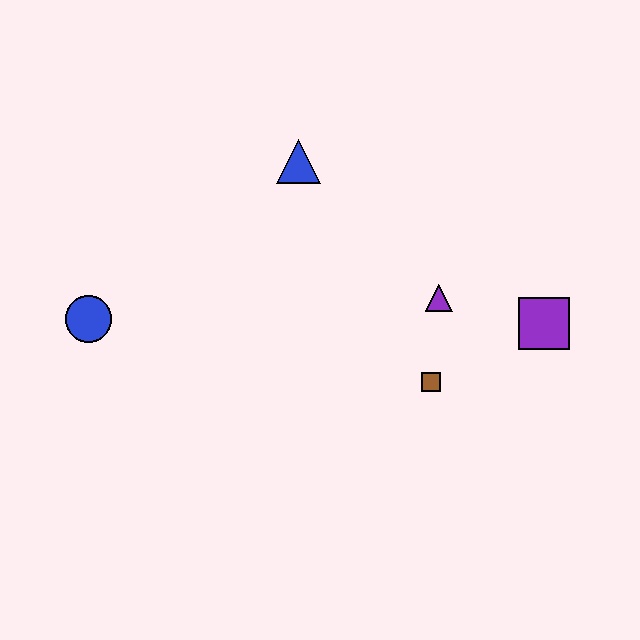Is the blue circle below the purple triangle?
Yes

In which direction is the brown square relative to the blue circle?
The brown square is to the right of the blue circle.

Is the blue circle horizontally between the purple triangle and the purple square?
No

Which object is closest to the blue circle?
The blue triangle is closest to the blue circle.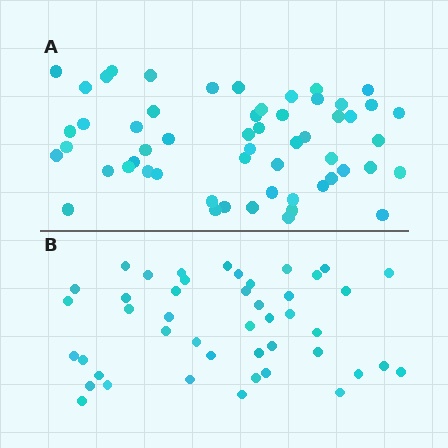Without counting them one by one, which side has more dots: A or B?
Region A (the top region) has more dots.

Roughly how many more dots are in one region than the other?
Region A has roughly 12 or so more dots than region B.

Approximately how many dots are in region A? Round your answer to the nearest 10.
About 60 dots. (The exact count is 56, which rounds to 60.)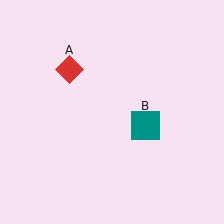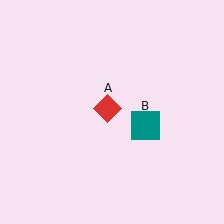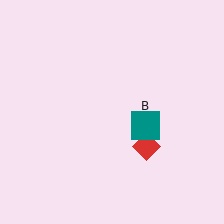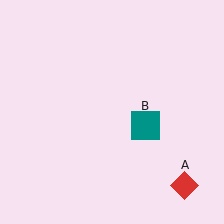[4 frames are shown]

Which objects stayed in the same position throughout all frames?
Teal square (object B) remained stationary.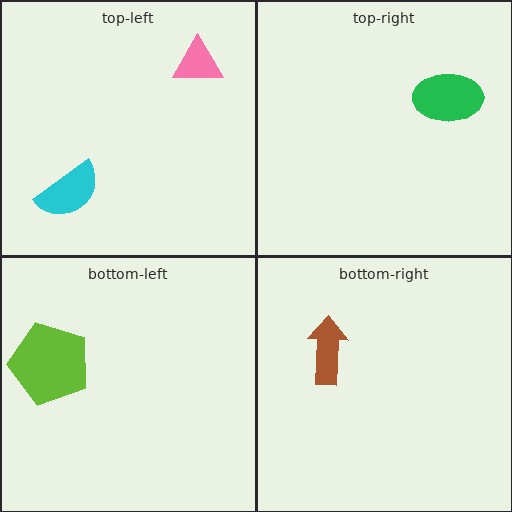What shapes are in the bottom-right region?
The brown arrow.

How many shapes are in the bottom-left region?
1.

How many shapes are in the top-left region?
2.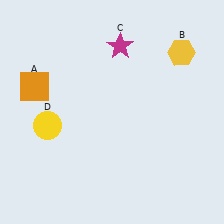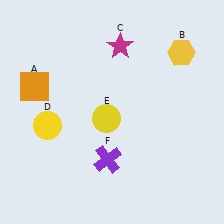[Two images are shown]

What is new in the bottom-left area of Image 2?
A purple cross (F) was added in the bottom-left area of Image 2.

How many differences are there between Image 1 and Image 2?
There are 2 differences between the two images.